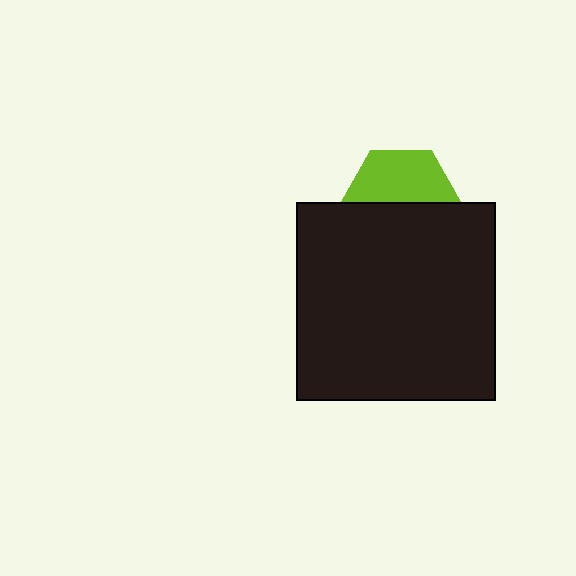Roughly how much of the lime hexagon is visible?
About half of it is visible (roughly 48%).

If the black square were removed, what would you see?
You would see the complete lime hexagon.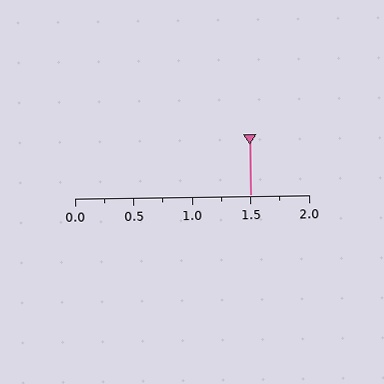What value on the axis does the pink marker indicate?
The marker indicates approximately 1.5.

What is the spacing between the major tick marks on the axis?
The major ticks are spaced 0.5 apart.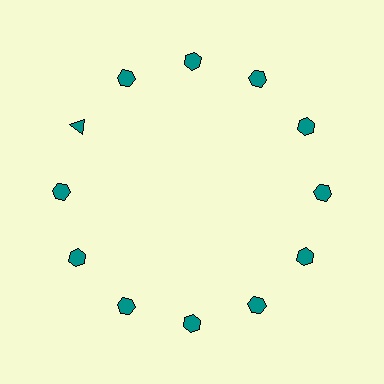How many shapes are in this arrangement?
There are 12 shapes arranged in a ring pattern.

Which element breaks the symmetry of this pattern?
The teal triangle at roughly the 10 o'clock position breaks the symmetry. All other shapes are teal hexagons.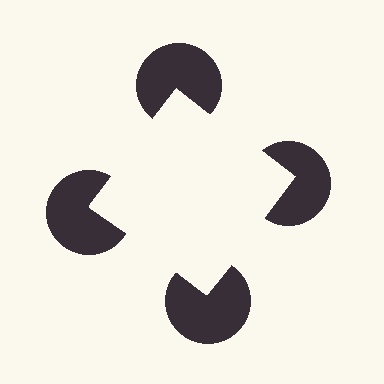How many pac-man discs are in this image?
There are 4 — one at each vertex of the illusory square.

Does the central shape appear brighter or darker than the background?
It typically appears slightly brighter than the background, even though no actual brightness change is drawn.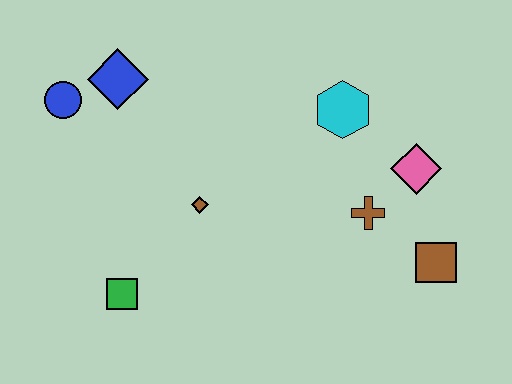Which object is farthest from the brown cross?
The blue circle is farthest from the brown cross.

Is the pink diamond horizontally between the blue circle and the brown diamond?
No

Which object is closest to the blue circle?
The blue diamond is closest to the blue circle.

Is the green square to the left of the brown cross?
Yes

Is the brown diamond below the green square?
No